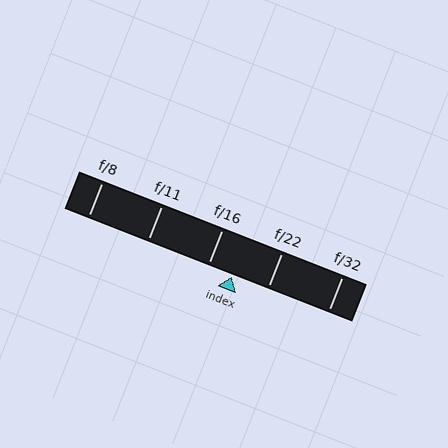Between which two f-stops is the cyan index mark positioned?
The index mark is between f/16 and f/22.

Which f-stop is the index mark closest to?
The index mark is closest to f/16.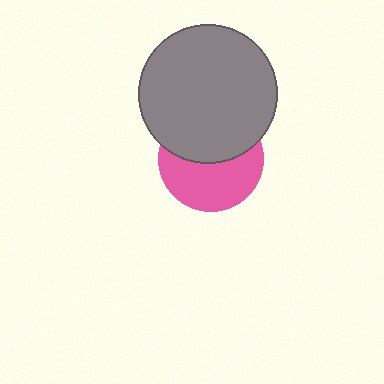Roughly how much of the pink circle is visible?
About half of it is visible (roughly 53%).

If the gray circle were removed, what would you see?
You would see the complete pink circle.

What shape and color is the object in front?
The object in front is a gray circle.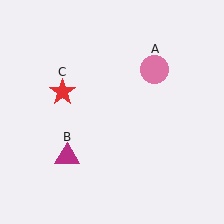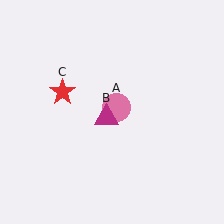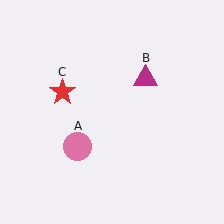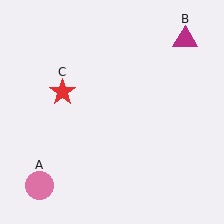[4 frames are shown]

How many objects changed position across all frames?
2 objects changed position: pink circle (object A), magenta triangle (object B).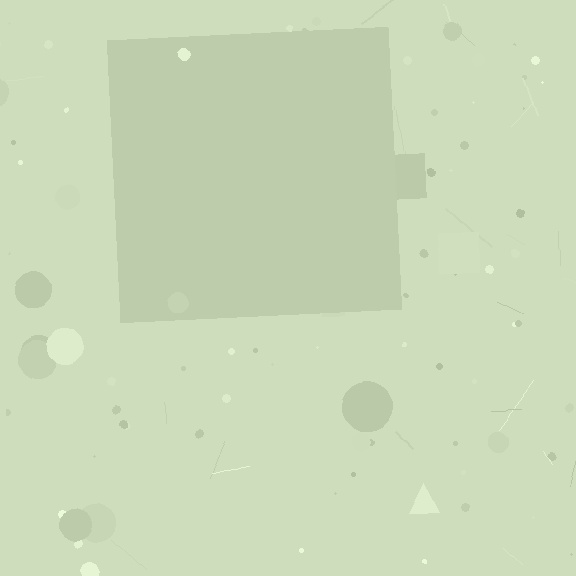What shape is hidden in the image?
A square is hidden in the image.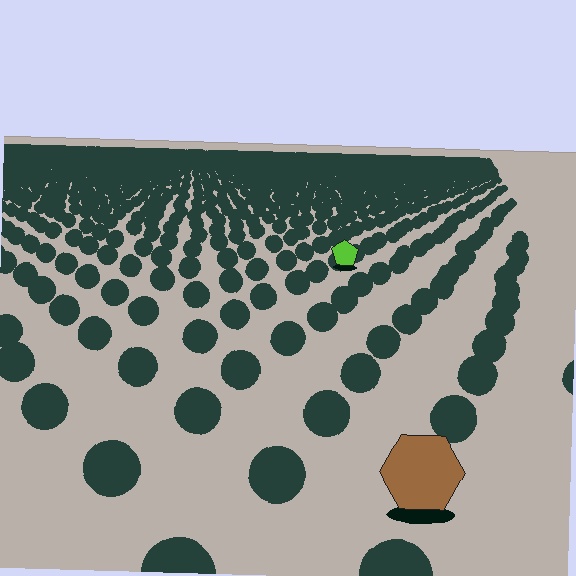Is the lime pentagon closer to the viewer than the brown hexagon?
No. The brown hexagon is closer — you can tell from the texture gradient: the ground texture is coarser near it.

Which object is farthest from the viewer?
The lime pentagon is farthest from the viewer. It appears smaller and the ground texture around it is denser.